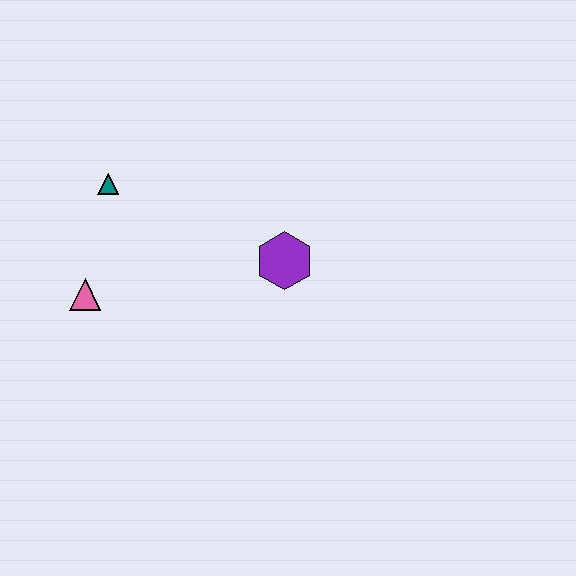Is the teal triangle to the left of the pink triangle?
No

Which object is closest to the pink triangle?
The teal triangle is closest to the pink triangle.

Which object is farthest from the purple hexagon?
The pink triangle is farthest from the purple hexagon.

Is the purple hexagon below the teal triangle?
Yes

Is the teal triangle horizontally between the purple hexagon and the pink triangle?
Yes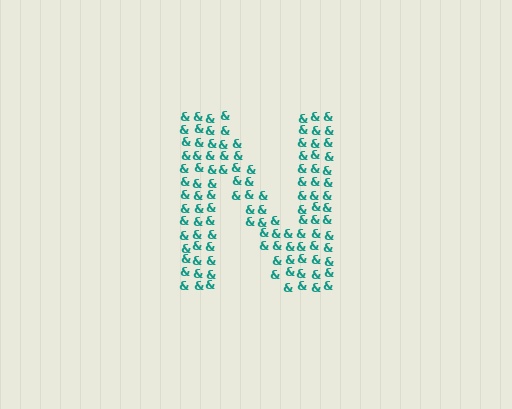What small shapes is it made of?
It is made of small ampersands.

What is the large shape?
The large shape is the letter N.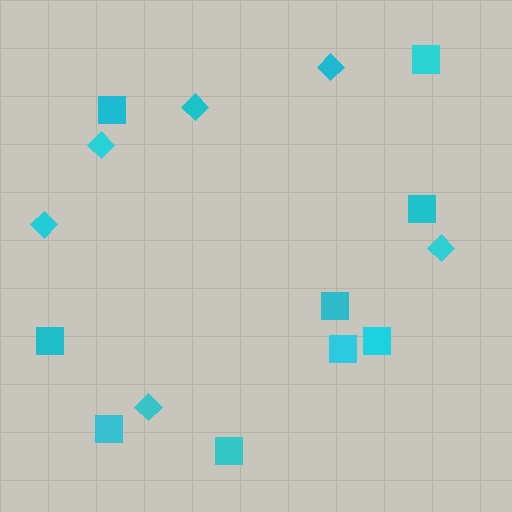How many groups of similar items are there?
There are 2 groups: one group of diamonds (6) and one group of squares (9).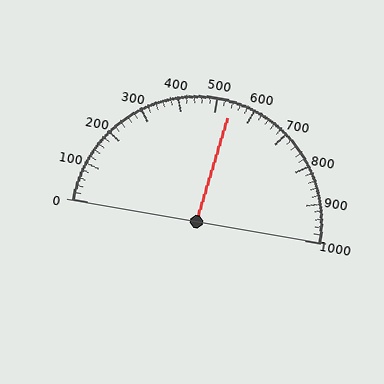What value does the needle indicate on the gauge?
The needle indicates approximately 540.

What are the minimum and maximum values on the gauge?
The gauge ranges from 0 to 1000.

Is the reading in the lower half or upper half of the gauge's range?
The reading is in the upper half of the range (0 to 1000).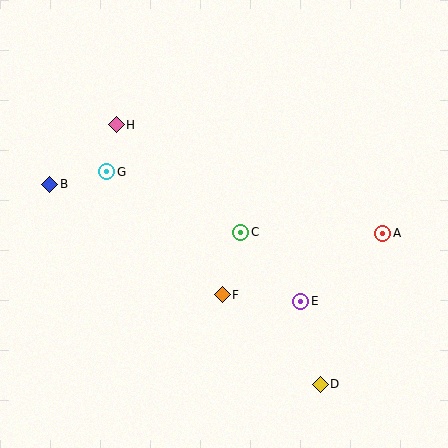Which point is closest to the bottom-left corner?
Point B is closest to the bottom-left corner.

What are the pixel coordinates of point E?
Point E is at (301, 301).